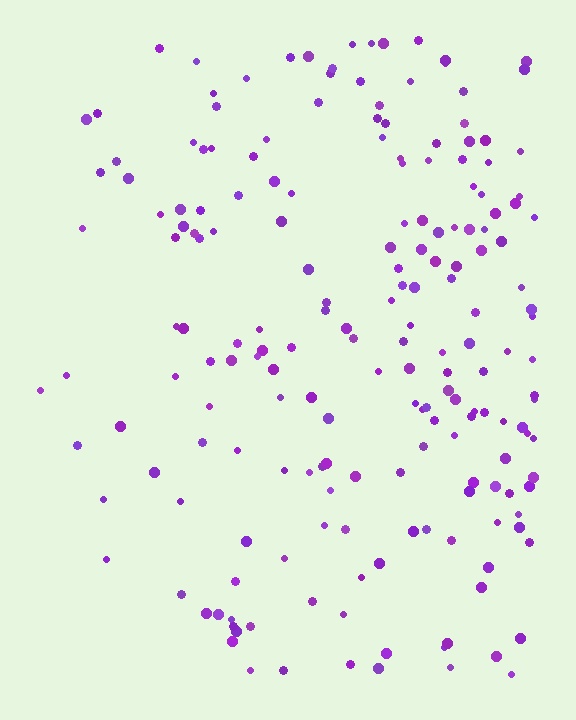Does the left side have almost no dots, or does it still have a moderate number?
Still a moderate number, just noticeably fewer than the right.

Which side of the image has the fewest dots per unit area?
The left.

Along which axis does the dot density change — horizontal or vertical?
Horizontal.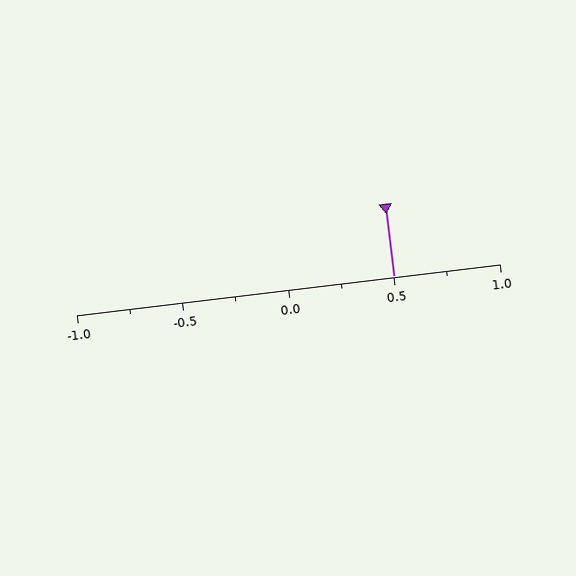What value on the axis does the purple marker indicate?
The marker indicates approximately 0.5.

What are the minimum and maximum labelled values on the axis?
The axis runs from -1.0 to 1.0.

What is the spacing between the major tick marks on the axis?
The major ticks are spaced 0.5 apart.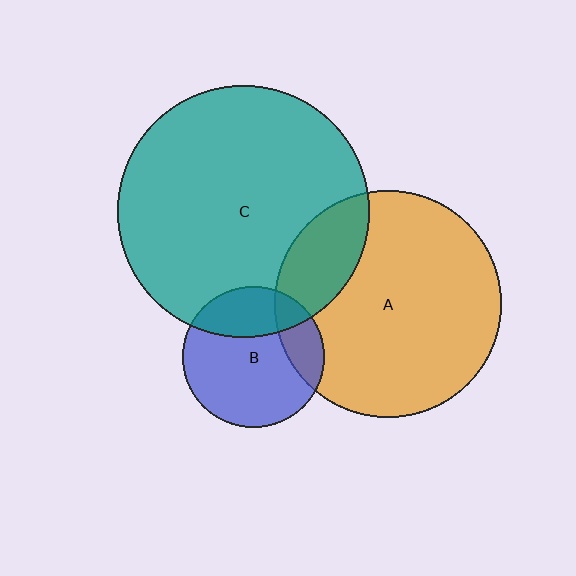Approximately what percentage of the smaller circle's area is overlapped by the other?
Approximately 25%.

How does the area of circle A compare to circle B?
Approximately 2.6 times.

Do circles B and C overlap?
Yes.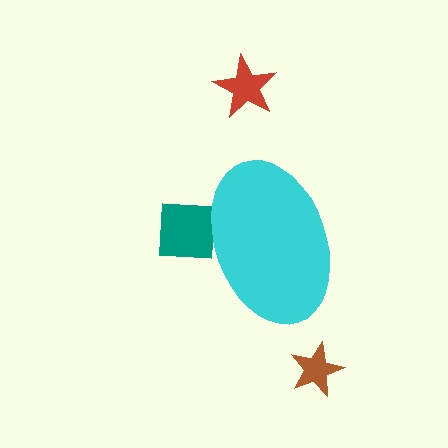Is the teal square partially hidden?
Yes, the teal square is partially hidden behind the cyan ellipse.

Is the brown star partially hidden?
No, the brown star is fully visible.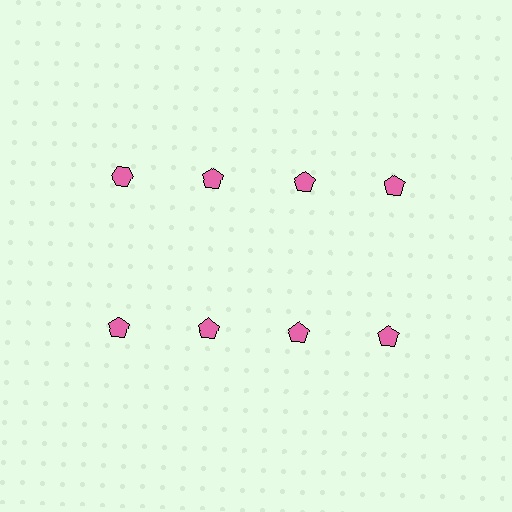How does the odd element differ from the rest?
It has a different shape: hexagon instead of pentagon.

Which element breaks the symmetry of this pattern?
The pink hexagon in the top row, leftmost column breaks the symmetry. All other shapes are pink pentagons.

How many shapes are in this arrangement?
There are 8 shapes arranged in a grid pattern.